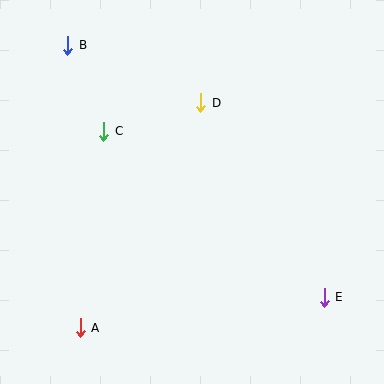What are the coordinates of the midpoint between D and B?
The midpoint between D and B is at (134, 74).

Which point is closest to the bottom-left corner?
Point A is closest to the bottom-left corner.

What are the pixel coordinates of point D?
Point D is at (201, 103).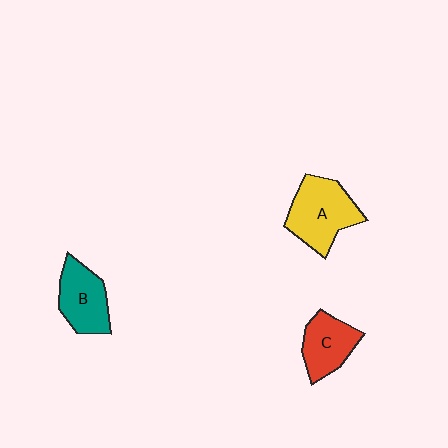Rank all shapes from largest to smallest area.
From largest to smallest: A (yellow), B (teal), C (red).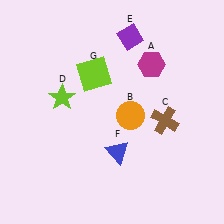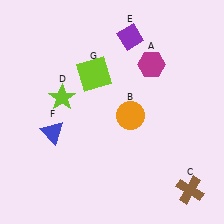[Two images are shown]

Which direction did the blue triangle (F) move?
The blue triangle (F) moved left.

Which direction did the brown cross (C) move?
The brown cross (C) moved down.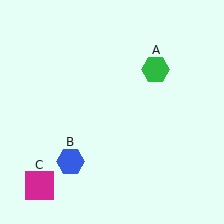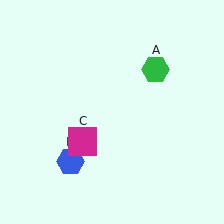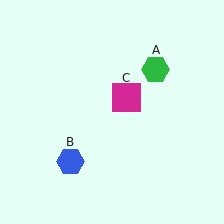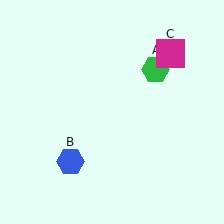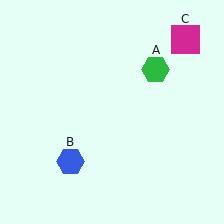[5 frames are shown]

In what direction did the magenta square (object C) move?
The magenta square (object C) moved up and to the right.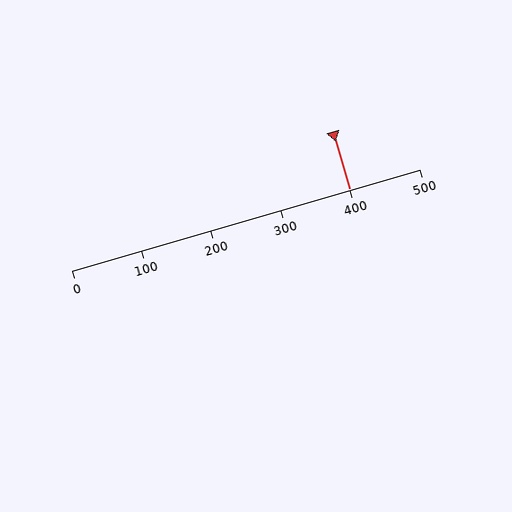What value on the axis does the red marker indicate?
The marker indicates approximately 400.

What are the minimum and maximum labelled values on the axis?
The axis runs from 0 to 500.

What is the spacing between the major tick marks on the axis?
The major ticks are spaced 100 apart.